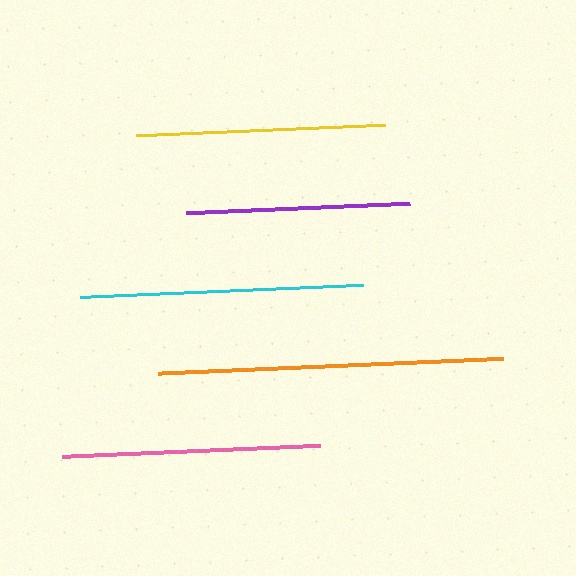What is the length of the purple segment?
The purple segment is approximately 224 pixels long.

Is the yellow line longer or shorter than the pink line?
The pink line is longer than the yellow line.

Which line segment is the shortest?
The purple line is the shortest at approximately 224 pixels.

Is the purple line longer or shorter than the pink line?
The pink line is longer than the purple line.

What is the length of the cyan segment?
The cyan segment is approximately 284 pixels long.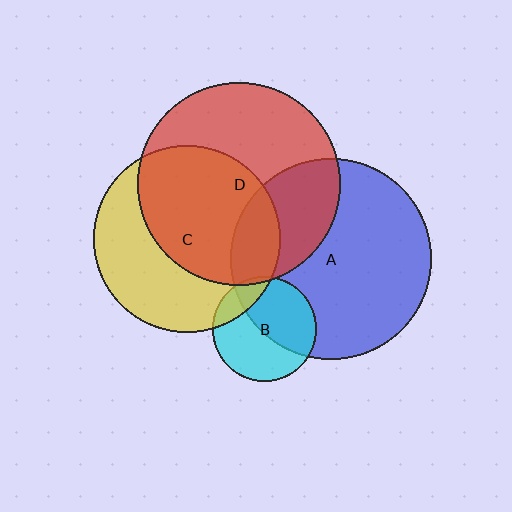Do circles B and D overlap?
Yes.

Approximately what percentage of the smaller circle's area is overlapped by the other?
Approximately 5%.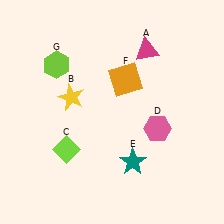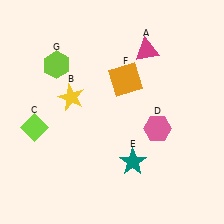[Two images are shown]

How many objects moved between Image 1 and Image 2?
1 object moved between the two images.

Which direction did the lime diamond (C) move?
The lime diamond (C) moved left.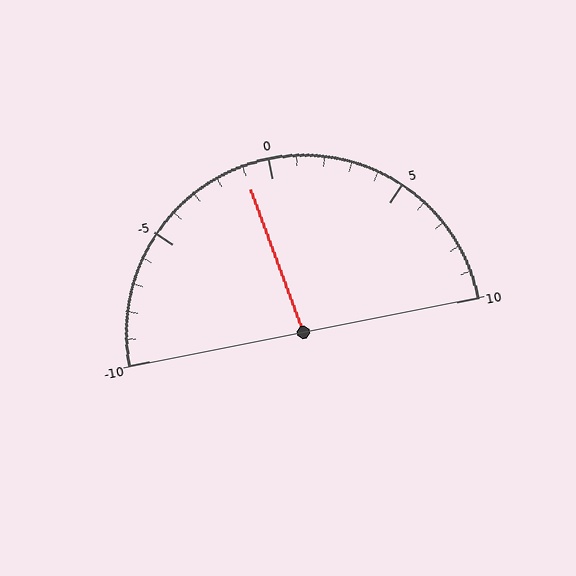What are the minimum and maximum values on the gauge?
The gauge ranges from -10 to 10.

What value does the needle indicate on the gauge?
The needle indicates approximately -1.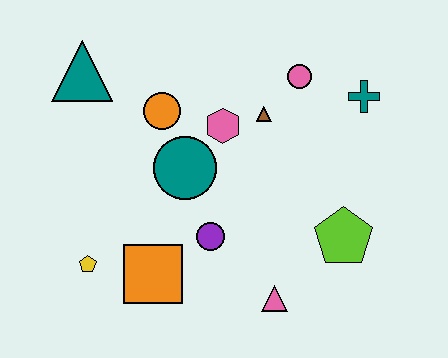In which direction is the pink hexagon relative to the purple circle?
The pink hexagon is above the purple circle.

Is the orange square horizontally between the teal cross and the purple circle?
No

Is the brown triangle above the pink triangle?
Yes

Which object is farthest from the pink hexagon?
The yellow pentagon is farthest from the pink hexagon.